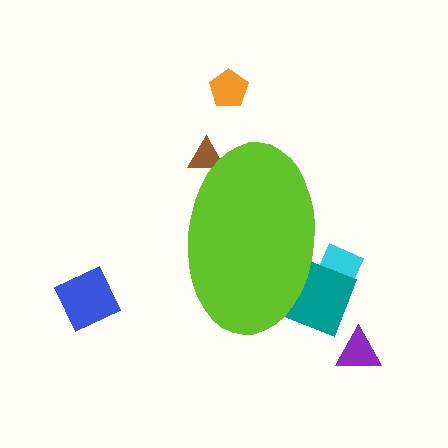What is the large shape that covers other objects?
A lime ellipse.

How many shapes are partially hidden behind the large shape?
3 shapes are partially hidden.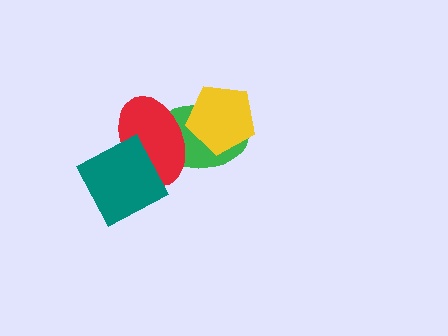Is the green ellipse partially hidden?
Yes, it is partially covered by another shape.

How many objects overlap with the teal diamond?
1 object overlaps with the teal diamond.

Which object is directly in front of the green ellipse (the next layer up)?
The red ellipse is directly in front of the green ellipse.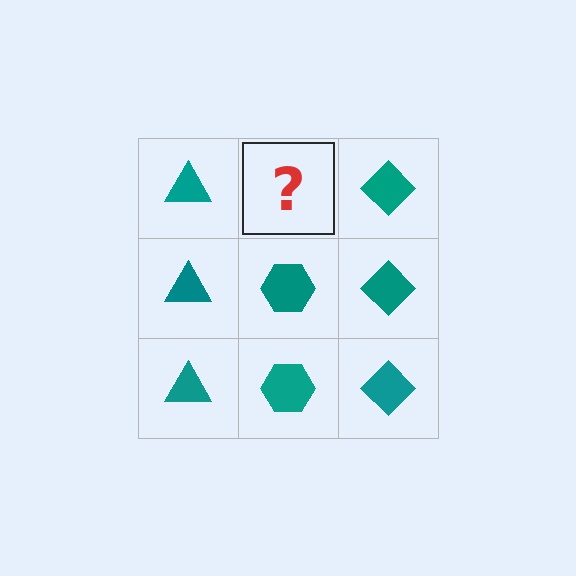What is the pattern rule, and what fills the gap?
The rule is that each column has a consistent shape. The gap should be filled with a teal hexagon.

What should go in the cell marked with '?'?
The missing cell should contain a teal hexagon.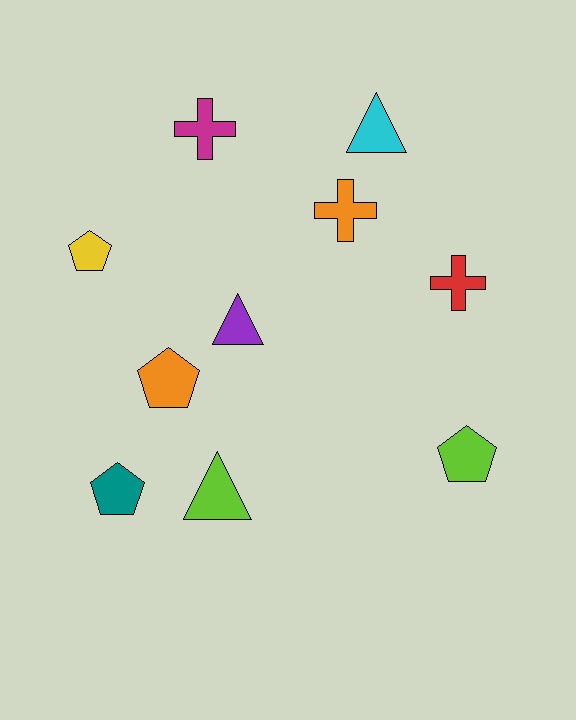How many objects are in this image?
There are 10 objects.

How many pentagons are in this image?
There are 4 pentagons.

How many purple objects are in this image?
There is 1 purple object.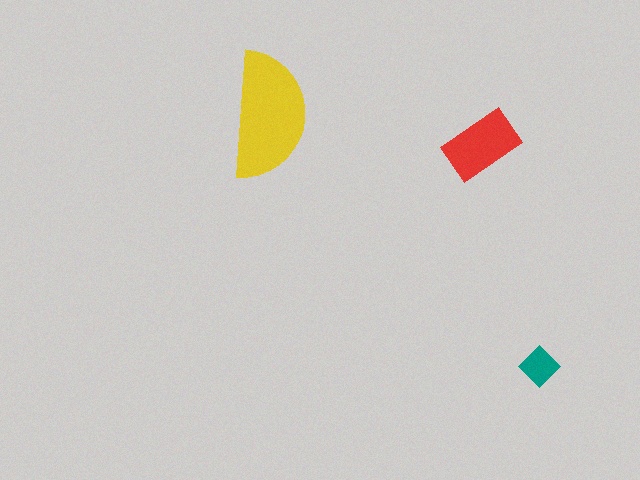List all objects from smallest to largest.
The teal diamond, the red rectangle, the yellow semicircle.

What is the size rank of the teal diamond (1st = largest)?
3rd.